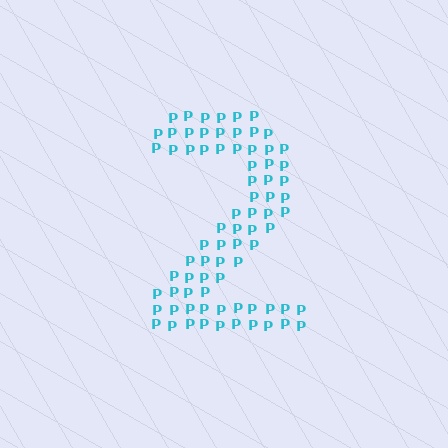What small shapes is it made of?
It is made of small letter P's.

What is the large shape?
The large shape is the digit 2.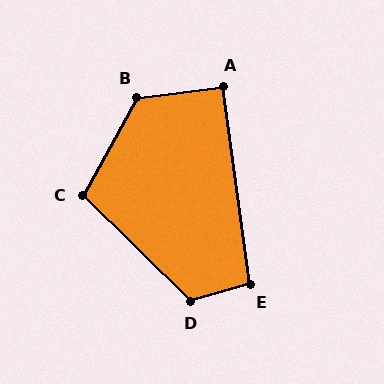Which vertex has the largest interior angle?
B, at approximately 126 degrees.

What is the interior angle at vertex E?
Approximately 98 degrees (obtuse).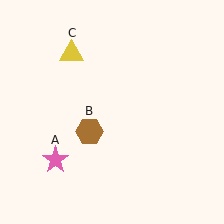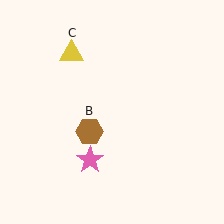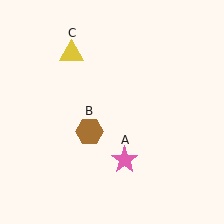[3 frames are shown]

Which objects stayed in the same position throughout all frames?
Brown hexagon (object B) and yellow triangle (object C) remained stationary.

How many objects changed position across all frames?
1 object changed position: pink star (object A).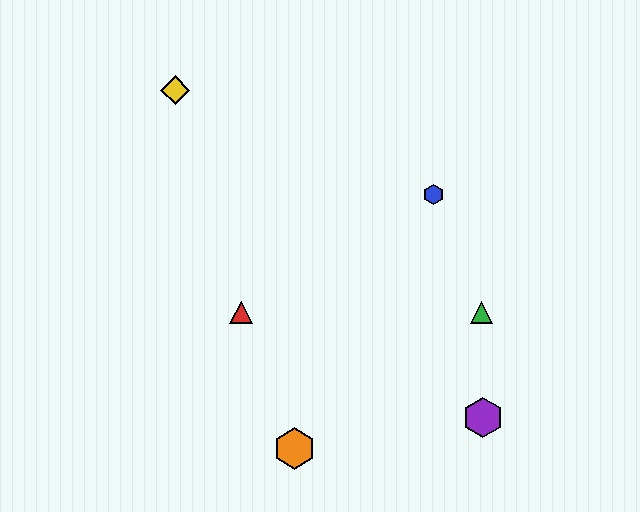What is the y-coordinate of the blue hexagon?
The blue hexagon is at y≈194.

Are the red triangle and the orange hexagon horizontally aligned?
No, the red triangle is at y≈312 and the orange hexagon is at y≈449.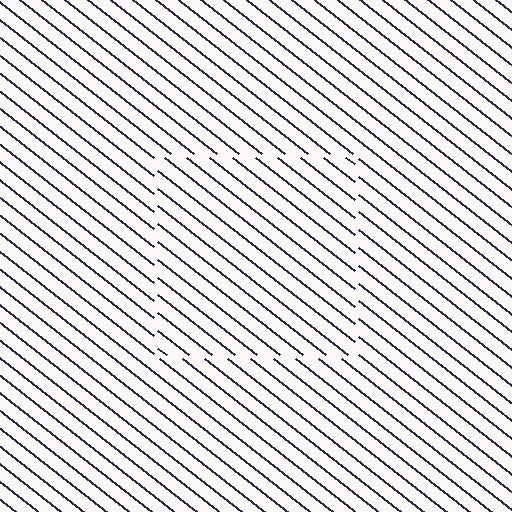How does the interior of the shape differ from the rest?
The interior of the shape contains the same grating, shifted by half a period — the contour is defined by the phase discontinuity where line-ends from the inner and outer gratings abut.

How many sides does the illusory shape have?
4 sides — the line-ends trace a square.